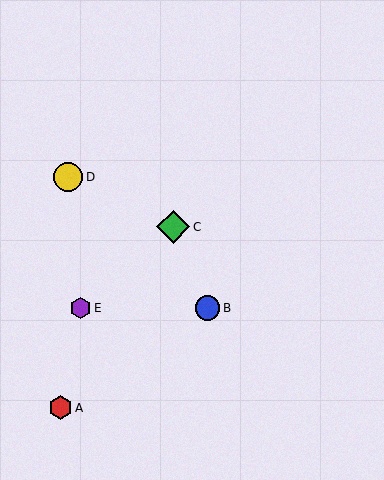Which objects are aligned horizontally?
Objects B, E are aligned horizontally.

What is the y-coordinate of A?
Object A is at y≈408.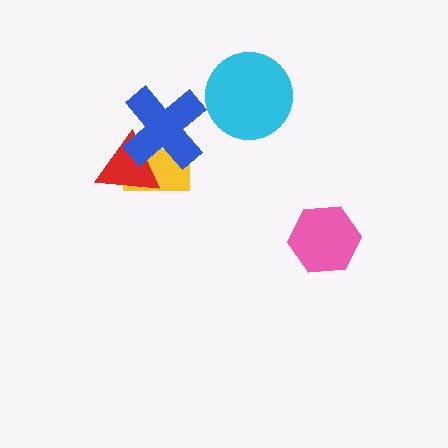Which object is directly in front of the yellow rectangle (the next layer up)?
The red triangle is directly in front of the yellow rectangle.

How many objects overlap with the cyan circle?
0 objects overlap with the cyan circle.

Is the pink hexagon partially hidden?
No, no other shape covers it.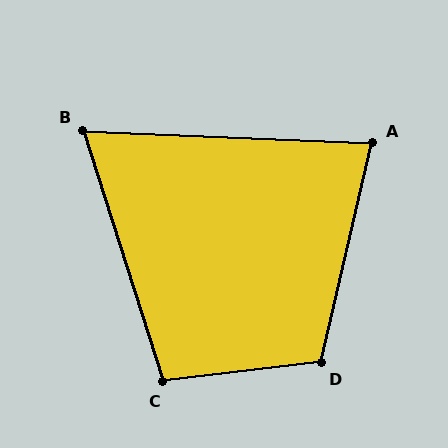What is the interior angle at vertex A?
Approximately 79 degrees (acute).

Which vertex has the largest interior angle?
D, at approximately 110 degrees.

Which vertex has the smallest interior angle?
B, at approximately 70 degrees.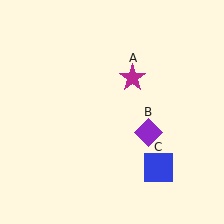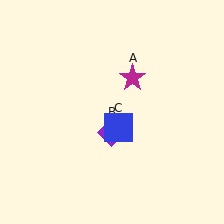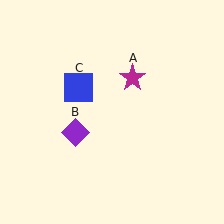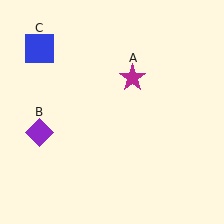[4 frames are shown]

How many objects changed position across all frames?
2 objects changed position: purple diamond (object B), blue square (object C).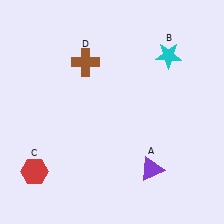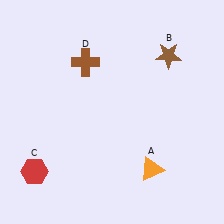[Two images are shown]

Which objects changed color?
A changed from purple to orange. B changed from cyan to brown.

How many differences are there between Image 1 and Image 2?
There are 2 differences between the two images.